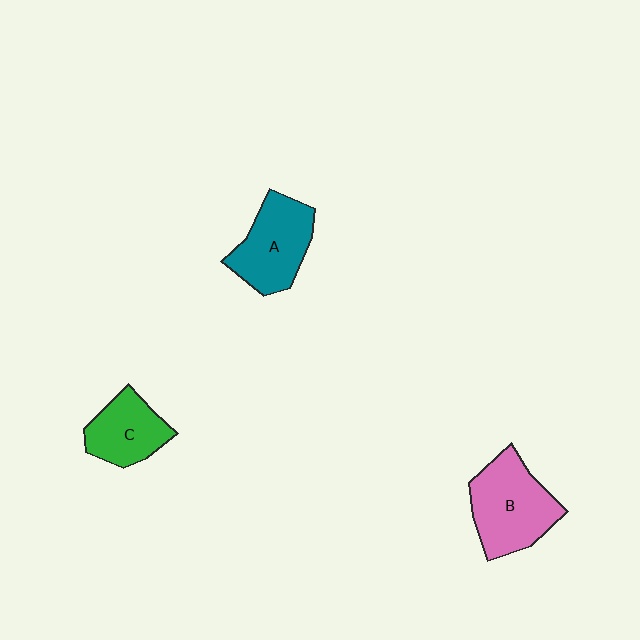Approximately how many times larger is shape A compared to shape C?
Approximately 1.3 times.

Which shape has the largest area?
Shape B (pink).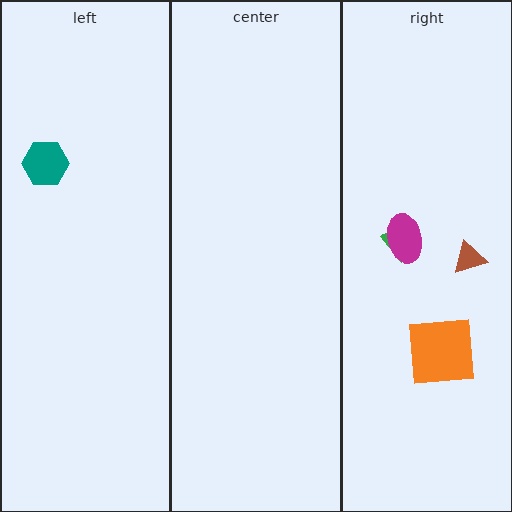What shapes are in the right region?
The orange square, the green semicircle, the brown triangle, the magenta ellipse.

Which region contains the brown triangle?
The right region.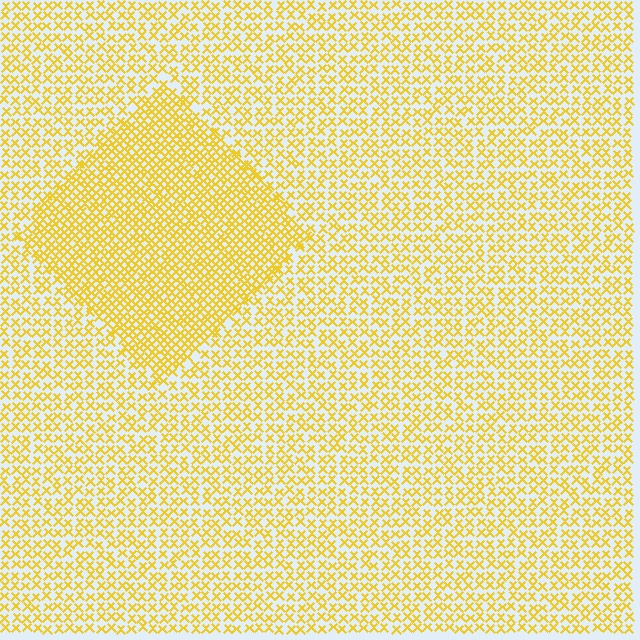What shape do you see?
I see a diamond.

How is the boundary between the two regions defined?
The boundary is defined by a change in element density (approximately 1.7x ratio). All elements are the same color, size, and shape.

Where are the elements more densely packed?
The elements are more densely packed inside the diamond boundary.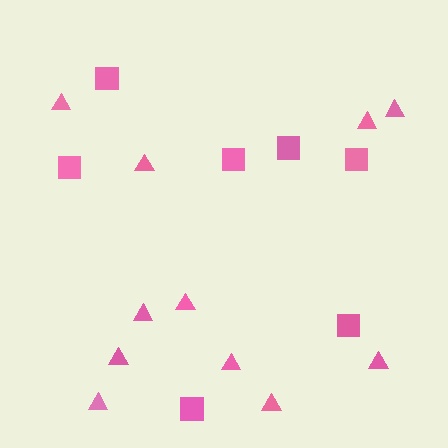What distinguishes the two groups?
There are 2 groups: one group of triangles (11) and one group of squares (7).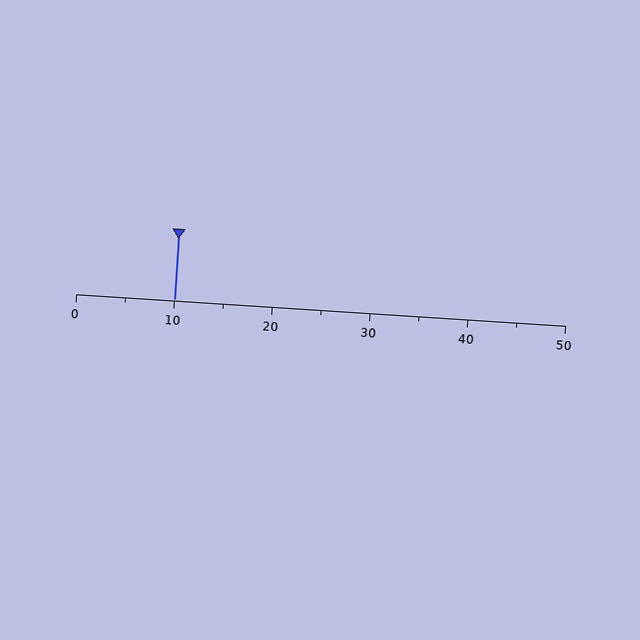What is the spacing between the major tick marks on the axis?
The major ticks are spaced 10 apart.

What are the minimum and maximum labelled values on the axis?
The axis runs from 0 to 50.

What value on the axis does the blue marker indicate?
The marker indicates approximately 10.